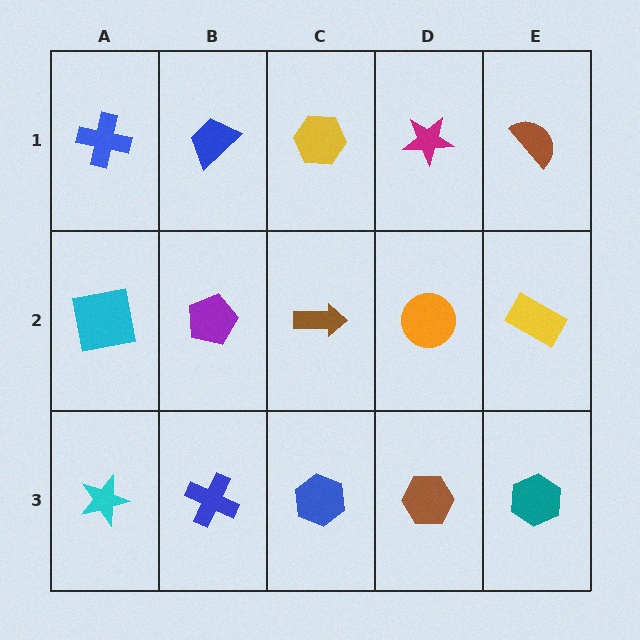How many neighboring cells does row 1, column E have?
2.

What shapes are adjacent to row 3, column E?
A yellow rectangle (row 2, column E), a brown hexagon (row 3, column D).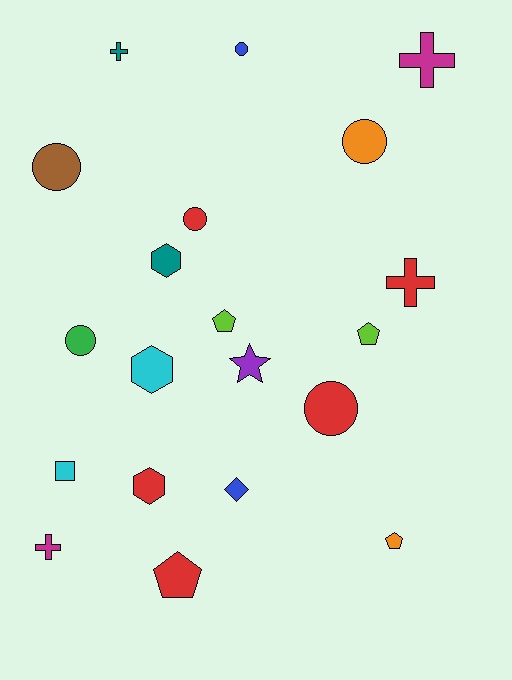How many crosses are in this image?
There are 4 crosses.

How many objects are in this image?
There are 20 objects.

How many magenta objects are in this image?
There are 2 magenta objects.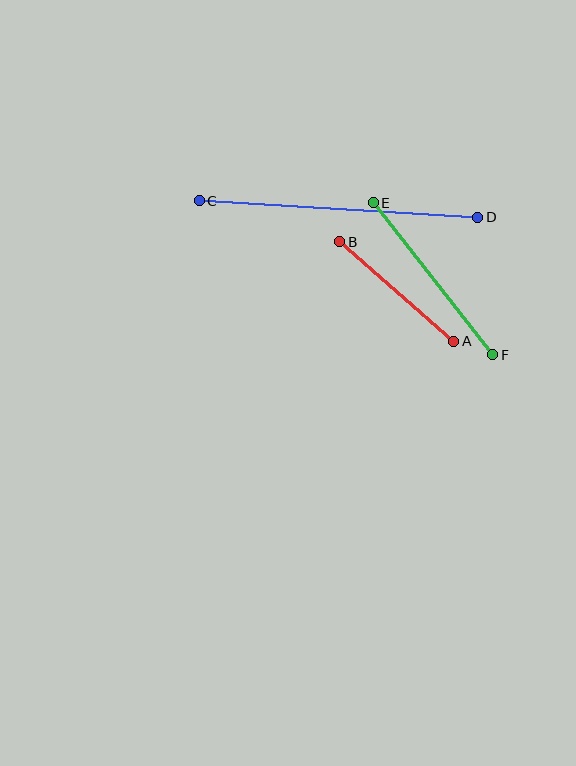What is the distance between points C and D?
The distance is approximately 279 pixels.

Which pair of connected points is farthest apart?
Points C and D are farthest apart.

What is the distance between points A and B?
The distance is approximately 151 pixels.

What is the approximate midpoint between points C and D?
The midpoint is at approximately (339, 209) pixels.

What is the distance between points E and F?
The distance is approximately 194 pixels.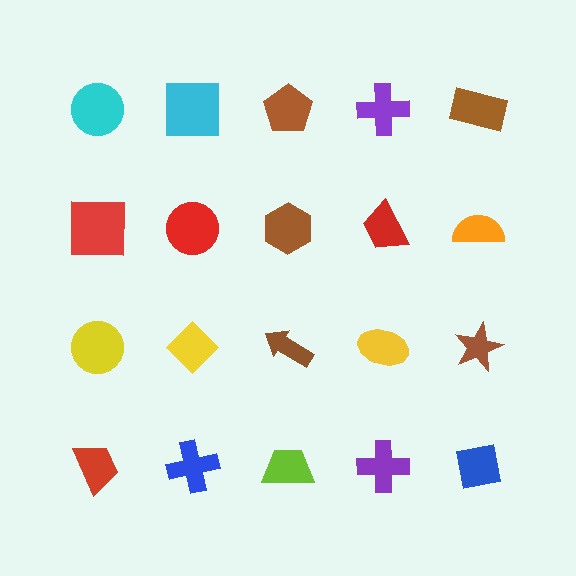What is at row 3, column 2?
A yellow diamond.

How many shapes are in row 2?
5 shapes.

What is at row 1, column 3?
A brown pentagon.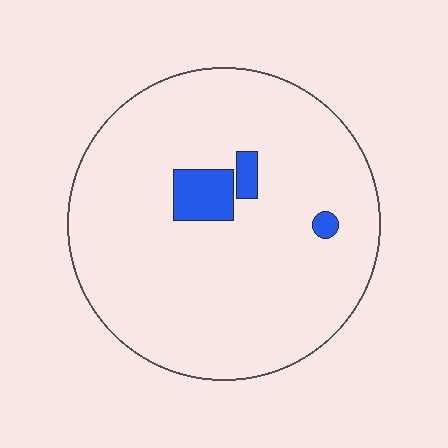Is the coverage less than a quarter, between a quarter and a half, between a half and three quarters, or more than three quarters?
Less than a quarter.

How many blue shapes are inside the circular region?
3.